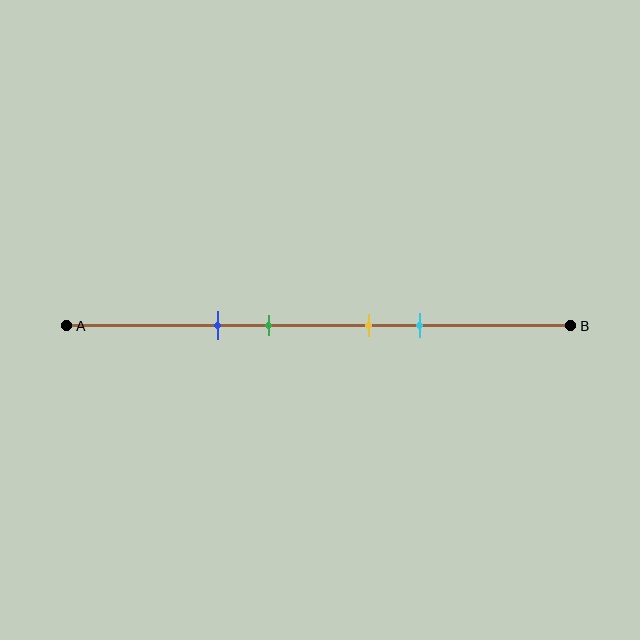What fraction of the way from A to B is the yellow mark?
The yellow mark is approximately 60% (0.6) of the way from A to B.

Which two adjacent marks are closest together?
The yellow and cyan marks are the closest adjacent pair.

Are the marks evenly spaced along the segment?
No, the marks are not evenly spaced.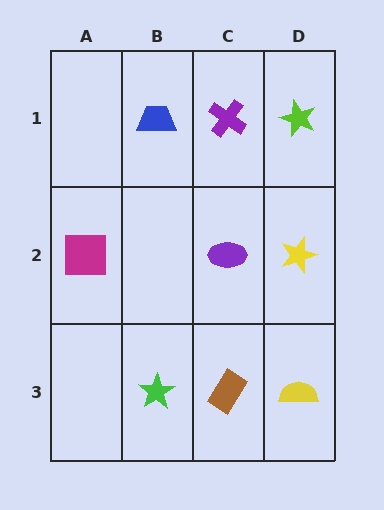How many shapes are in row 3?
3 shapes.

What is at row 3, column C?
A brown rectangle.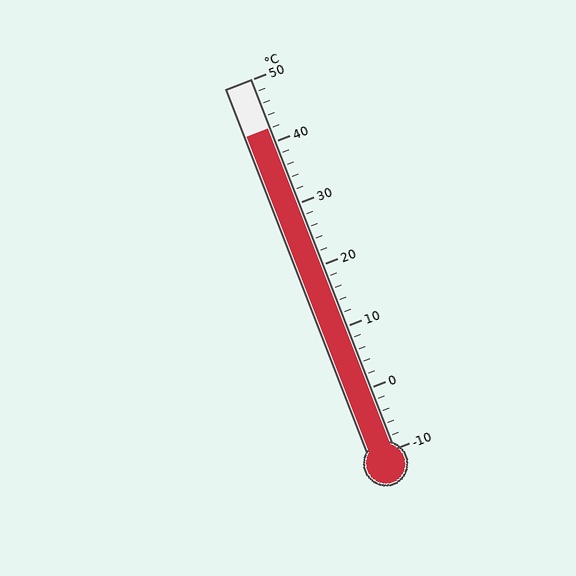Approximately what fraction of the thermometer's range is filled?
The thermometer is filled to approximately 85% of its range.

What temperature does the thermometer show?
The thermometer shows approximately 42°C.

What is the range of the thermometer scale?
The thermometer scale ranges from -10°C to 50°C.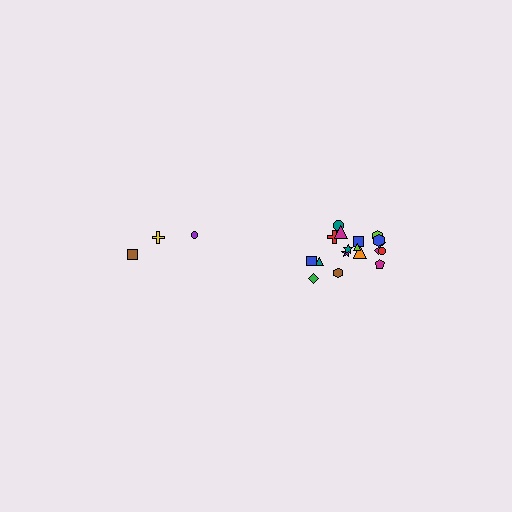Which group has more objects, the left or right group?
The right group.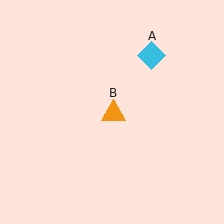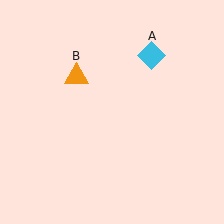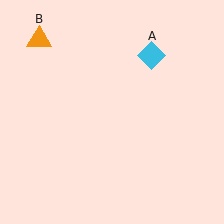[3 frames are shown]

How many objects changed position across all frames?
1 object changed position: orange triangle (object B).